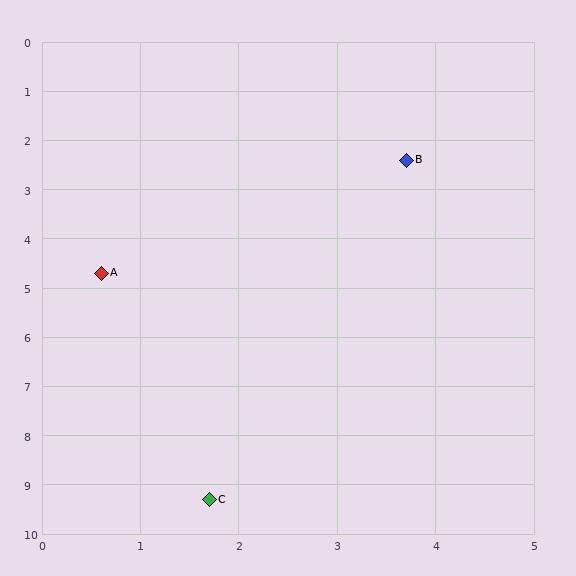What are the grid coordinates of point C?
Point C is at approximately (1.7, 9.3).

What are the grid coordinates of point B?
Point B is at approximately (3.7, 2.4).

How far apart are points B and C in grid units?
Points B and C are about 7.2 grid units apart.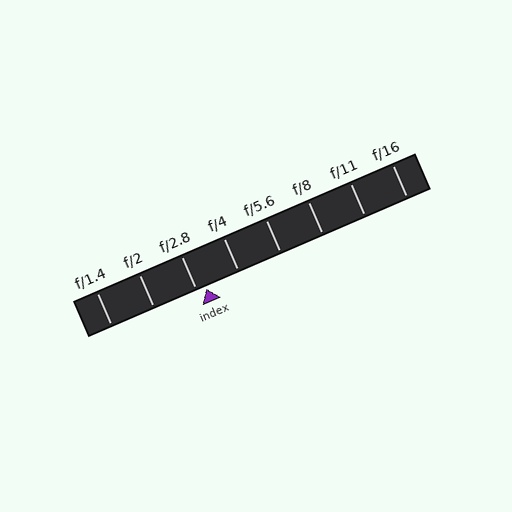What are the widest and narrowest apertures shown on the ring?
The widest aperture shown is f/1.4 and the narrowest is f/16.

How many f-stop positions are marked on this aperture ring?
There are 8 f-stop positions marked.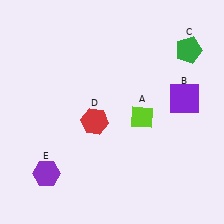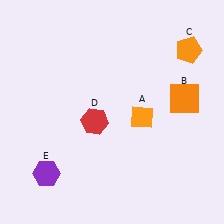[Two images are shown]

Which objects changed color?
A changed from lime to orange. B changed from purple to orange. C changed from green to orange.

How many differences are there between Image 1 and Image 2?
There are 3 differences between the two images.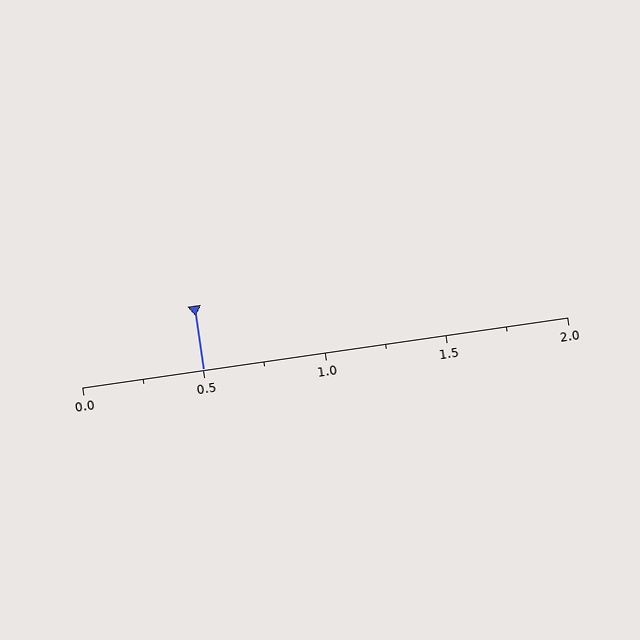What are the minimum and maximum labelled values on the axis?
The axis runs from 0.0 to 2.0.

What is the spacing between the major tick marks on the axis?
The major ticks are spaced 0.5 apart.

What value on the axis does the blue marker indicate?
The marker indicates approximately 0.5.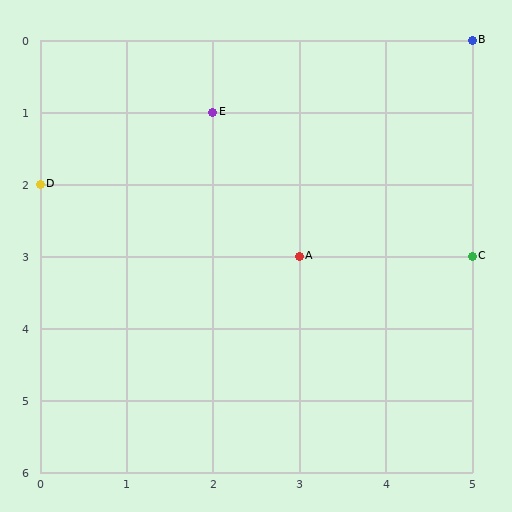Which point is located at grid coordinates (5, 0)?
Point B is at (5, 0).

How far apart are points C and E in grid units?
Points C and E are 3 columns and 2 rows apart (about 3.6 grid units diagonally).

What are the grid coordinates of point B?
Point B is at grid coordinates (5, 0).